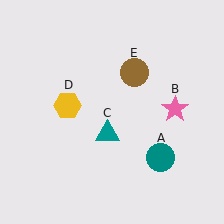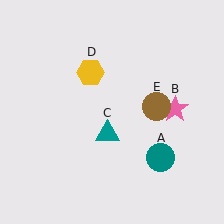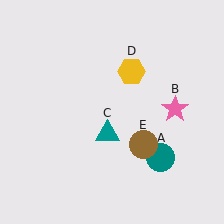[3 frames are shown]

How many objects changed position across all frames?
2 objects changed position: yellow hexagon (object D), brown circle (object E).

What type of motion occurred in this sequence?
The yellow hexagon (object D), brown circle (object E) rotated clockwise around the center of the scene.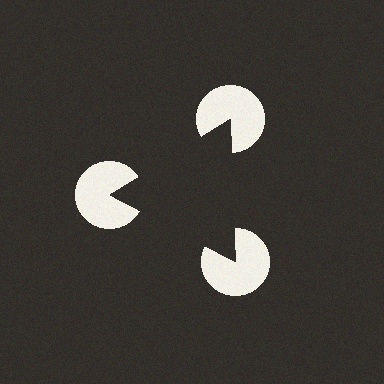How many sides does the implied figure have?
3 sides.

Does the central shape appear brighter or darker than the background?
It typically appears slightly darker than the background, even though no actual brightness change is drawn.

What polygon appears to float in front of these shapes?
An illusory triangle — its edges are inferred from the aligned wedge cuts in the pac-man discs, not physically drawn.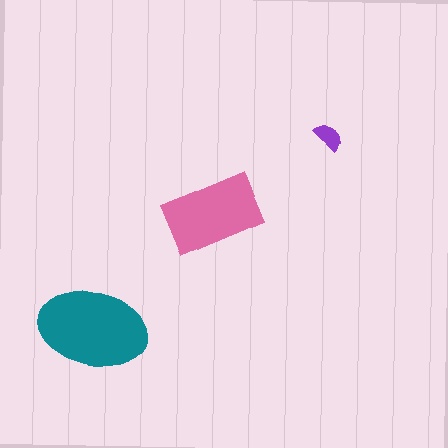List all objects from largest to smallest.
The teal ellipse, the pink rectangle, the purple semicircle.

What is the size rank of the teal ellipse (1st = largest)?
1st.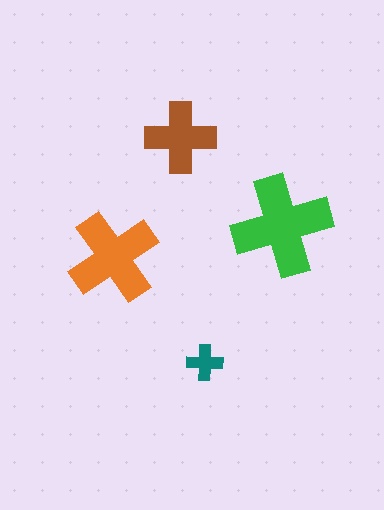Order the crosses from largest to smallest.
the green one, the orange one, the brown one, the teal one.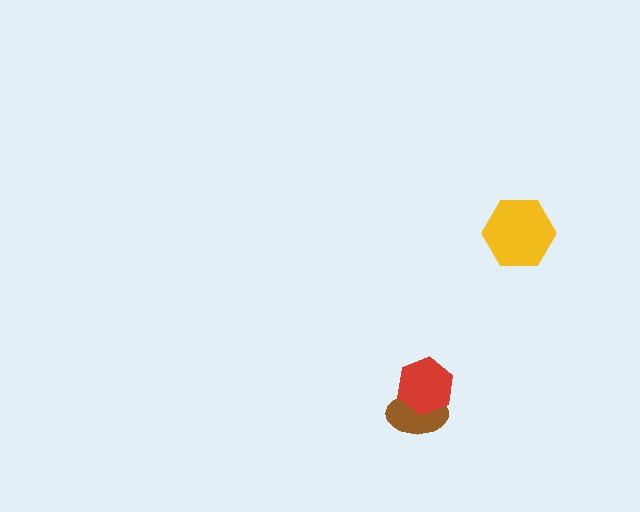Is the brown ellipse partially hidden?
Yes, it is partially covered by another shape.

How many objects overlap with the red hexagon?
1 object overlaps with the red hexagon.